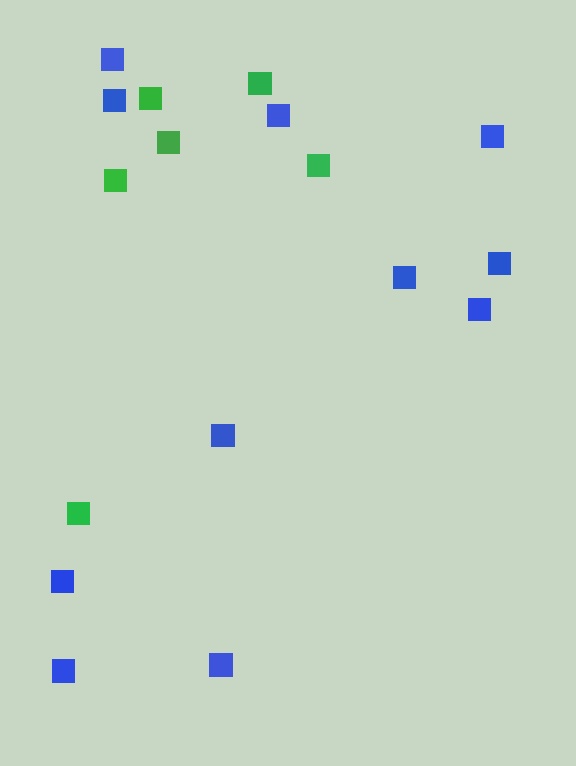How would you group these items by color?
There are 2 groups: one group of blue squares (11) and one group of green squares (6).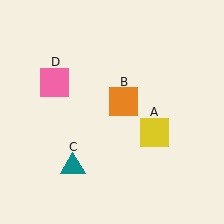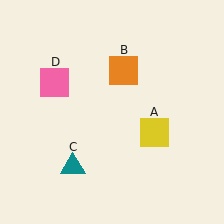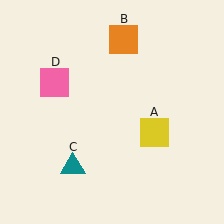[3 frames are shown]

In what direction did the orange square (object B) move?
The orange square (object B) moved up.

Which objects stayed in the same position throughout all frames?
Yellow square (object A) and teal triangle (object C) and pink square (object D) remained stationary.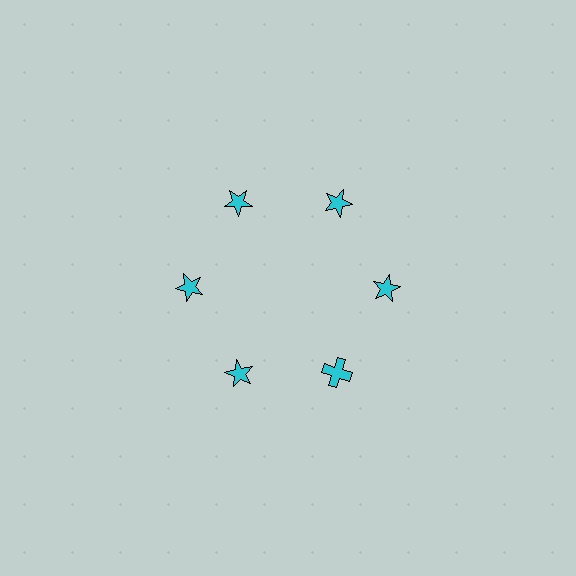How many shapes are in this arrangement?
There are 6 shapes arranged in a ring pattern.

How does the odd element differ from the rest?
It has a different shape: cross instead of star.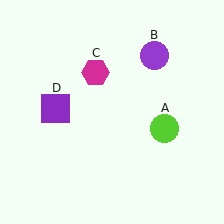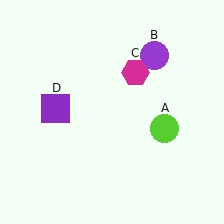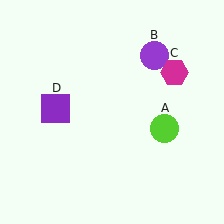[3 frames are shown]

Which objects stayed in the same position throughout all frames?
Lime circle (object A) and purple circle (object B) and purple square (object D) remained stationary.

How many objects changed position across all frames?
1 object changed position: magenta hexagon (object C).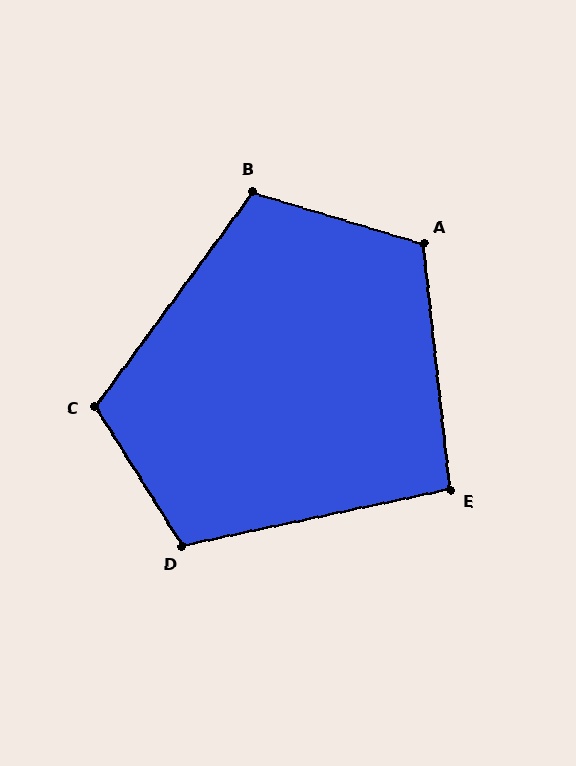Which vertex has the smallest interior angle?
E, at approximately 96 degrees.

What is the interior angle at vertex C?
Approximately 112 degrees (obtuse).